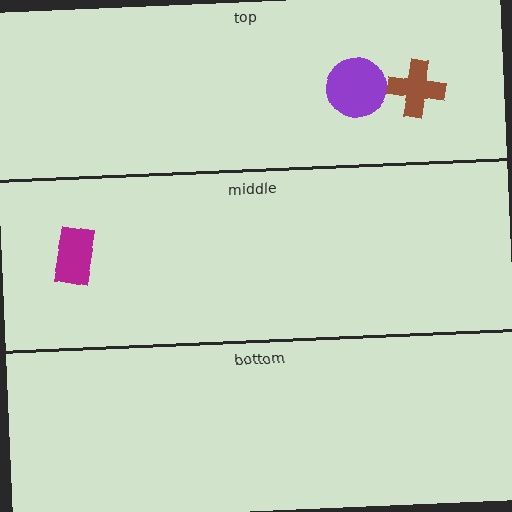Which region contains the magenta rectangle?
The middle region.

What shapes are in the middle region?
The magenta rectangle.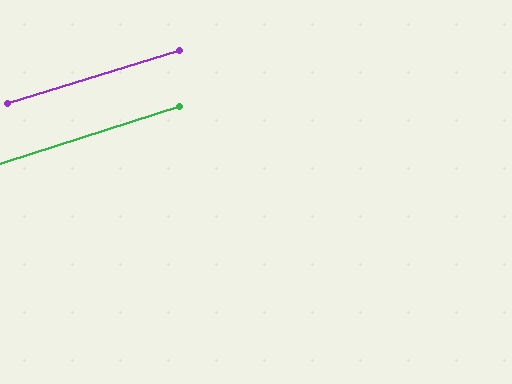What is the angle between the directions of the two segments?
Approximately 0 degrees.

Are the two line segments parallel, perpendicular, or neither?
Parallel — their directions differ by only 0.5°.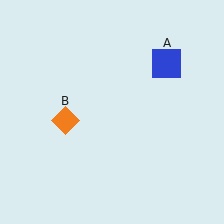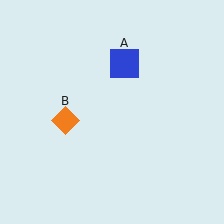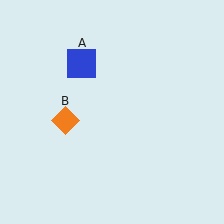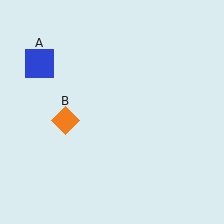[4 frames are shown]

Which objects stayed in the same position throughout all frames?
Orange diamond (object B) remained stationary.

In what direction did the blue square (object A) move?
The blue square (object A) moved left.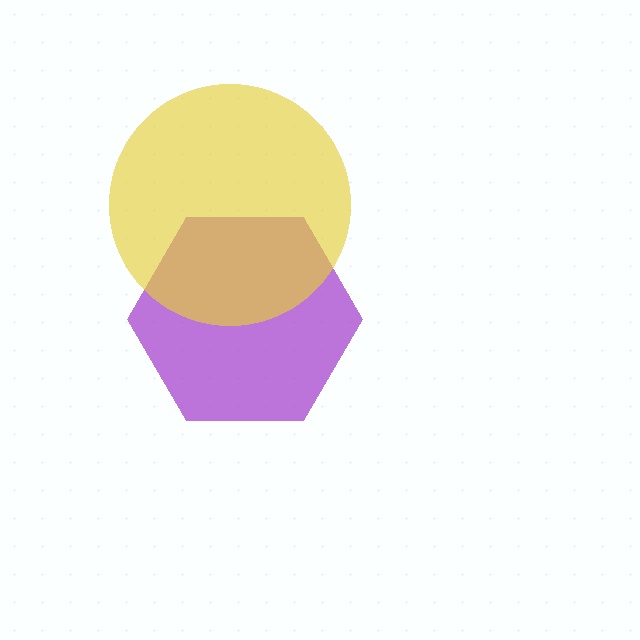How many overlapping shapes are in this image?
There are 2 overlapping shapes in the image.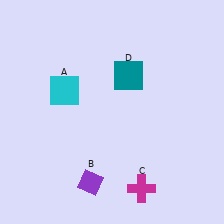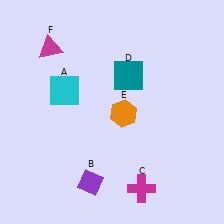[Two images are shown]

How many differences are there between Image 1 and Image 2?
There are 2 differences between the two images.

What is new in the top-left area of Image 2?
A magenta triangle (F) was added in the top-left area of Image 2.